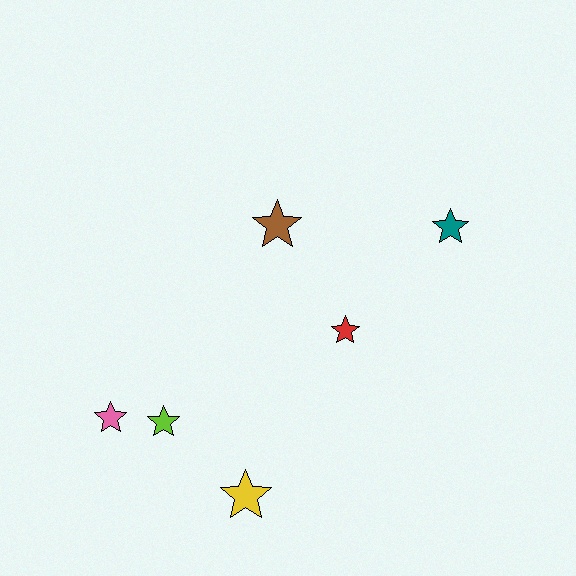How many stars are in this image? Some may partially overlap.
There are 6 stars.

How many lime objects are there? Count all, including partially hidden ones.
There is 1 lime object.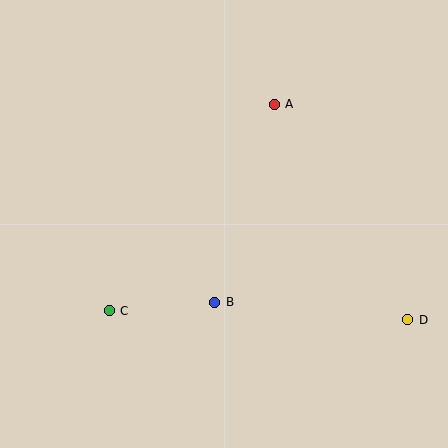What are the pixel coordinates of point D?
Point D is at (408, 320).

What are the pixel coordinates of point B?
Point B is at (215, 302).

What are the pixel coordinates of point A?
Point A is at (274, 104).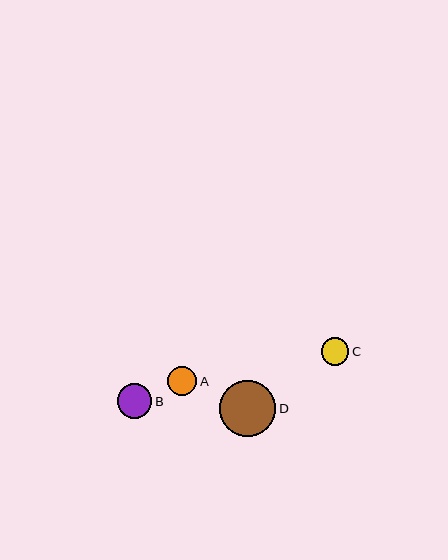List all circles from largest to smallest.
From largest to smallest: D, B, A, C.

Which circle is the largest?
Circle D is the largest with a size of approximately 56 pixels.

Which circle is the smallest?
Circle C is the smallest with a size of approximately 27 pixels.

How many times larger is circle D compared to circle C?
Circle D is approximately 2.1 times the size of circle C.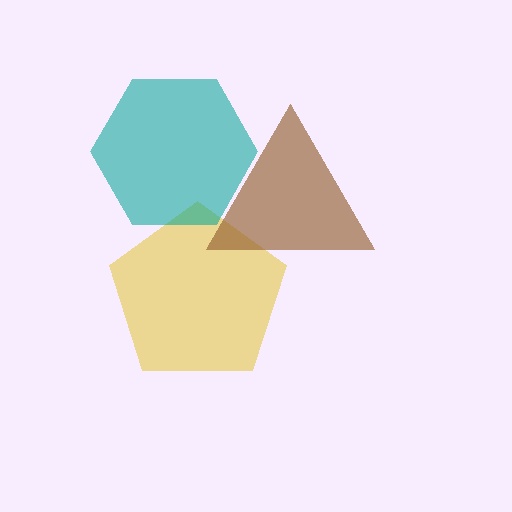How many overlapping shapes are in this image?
There are 3 overlapping shapes in the image.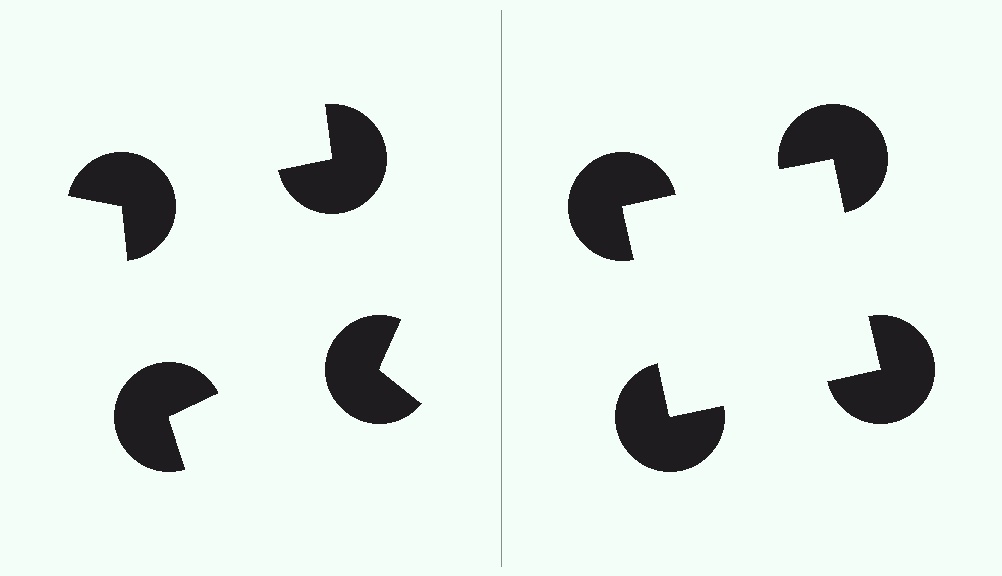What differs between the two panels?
The pac-man discs are positioned identically on both sides; only the wedge orientations differ. On the right they align to a square; on the left they are misaligned.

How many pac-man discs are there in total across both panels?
8 — 4 on each side.